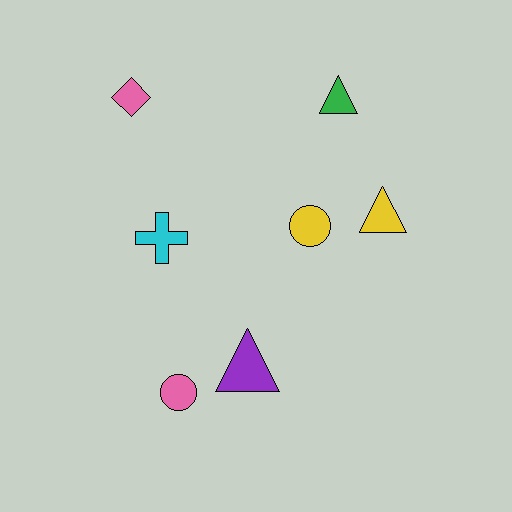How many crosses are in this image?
There is 1 cross.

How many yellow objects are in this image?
There are 2 yellow objects.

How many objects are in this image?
There are 7 objects.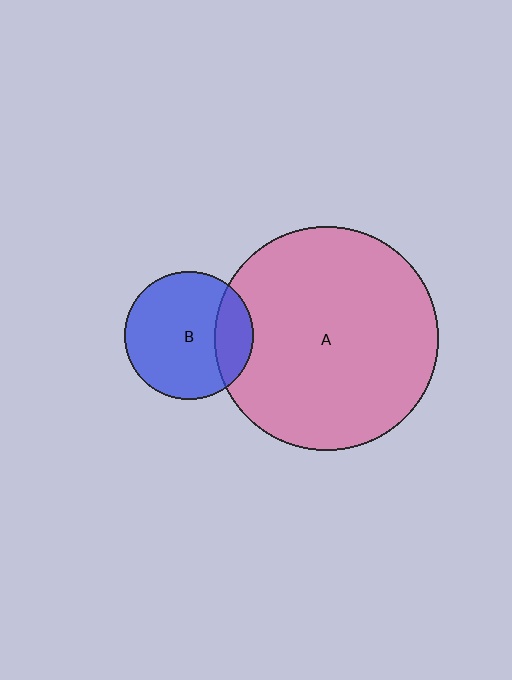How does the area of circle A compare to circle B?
Approximately 3.0 times.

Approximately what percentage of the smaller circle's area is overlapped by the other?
Approximately 20%.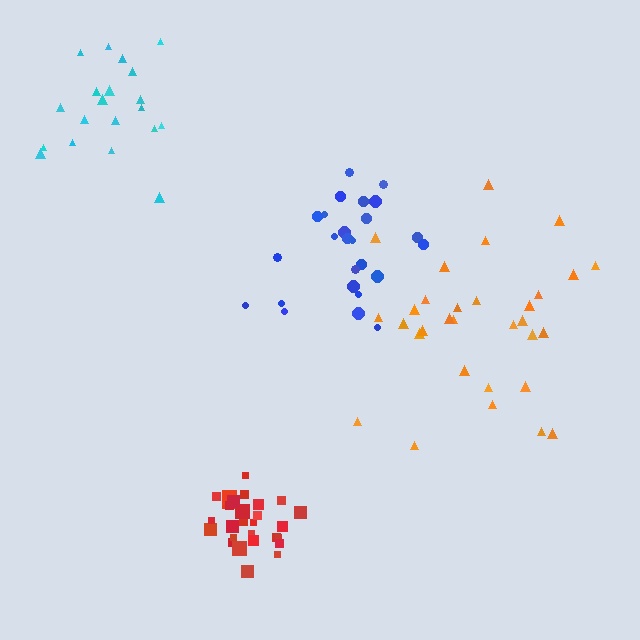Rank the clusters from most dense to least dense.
red, orange, blue, cyan.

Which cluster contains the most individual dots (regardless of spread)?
Orange (31).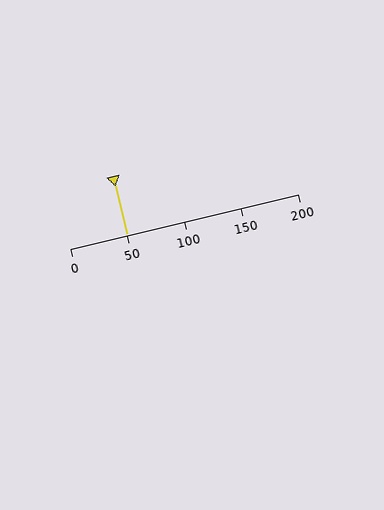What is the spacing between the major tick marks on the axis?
The major ticks are spaced 50 apart.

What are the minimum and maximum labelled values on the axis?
The axis runs from 0 to 200.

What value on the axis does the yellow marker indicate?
The marker indicates approximately 50.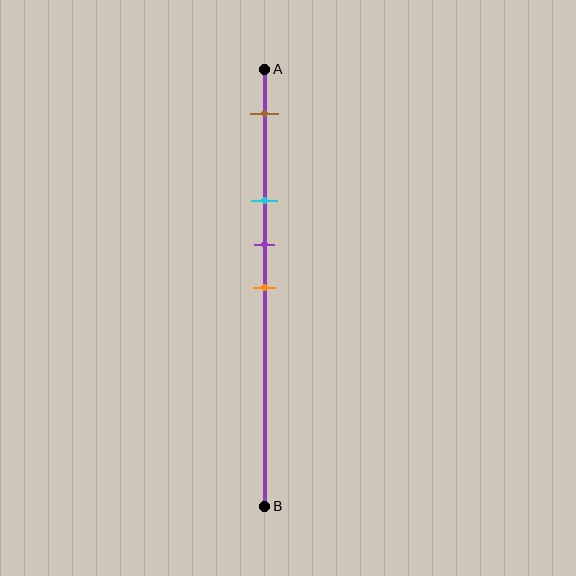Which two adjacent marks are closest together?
The purple and orange marks are the closest adjacent pair.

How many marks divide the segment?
There are 4 marks dividing the segment.